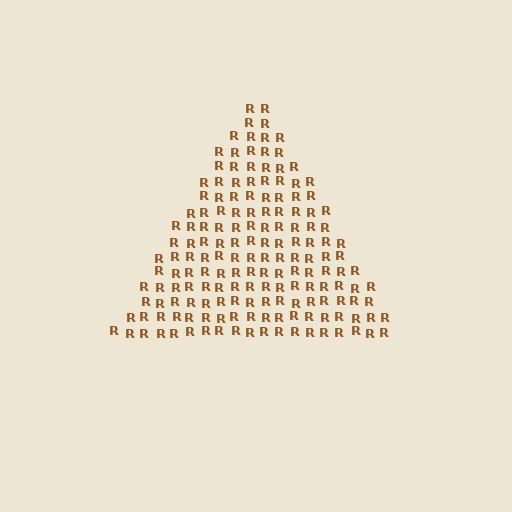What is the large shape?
The large shape is a triangle.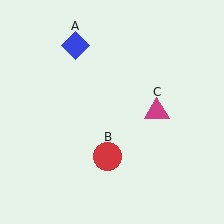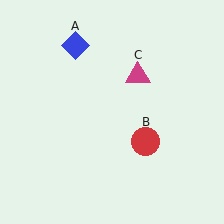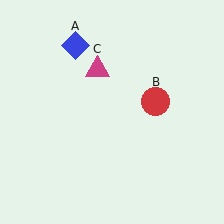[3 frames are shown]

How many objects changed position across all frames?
2 objects changed position: red circle (object B), magenta triangle (object C).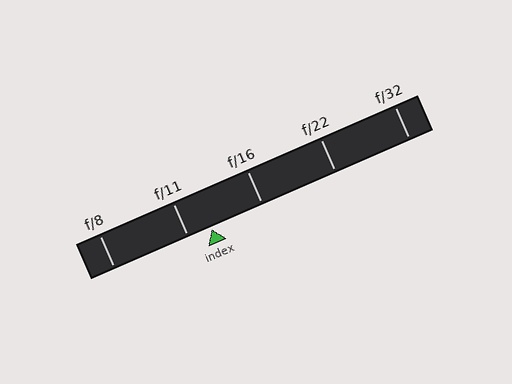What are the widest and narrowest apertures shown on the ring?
The widest aperture shown is f/8 and the narrowest is f/32.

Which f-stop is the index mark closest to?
The index mark is closest to f/11.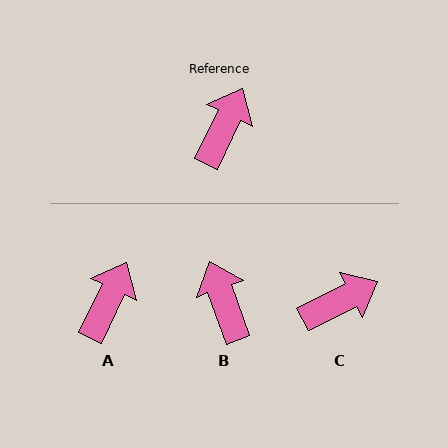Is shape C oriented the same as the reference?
No, it is off by about 38 degrees.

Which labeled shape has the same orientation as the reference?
A.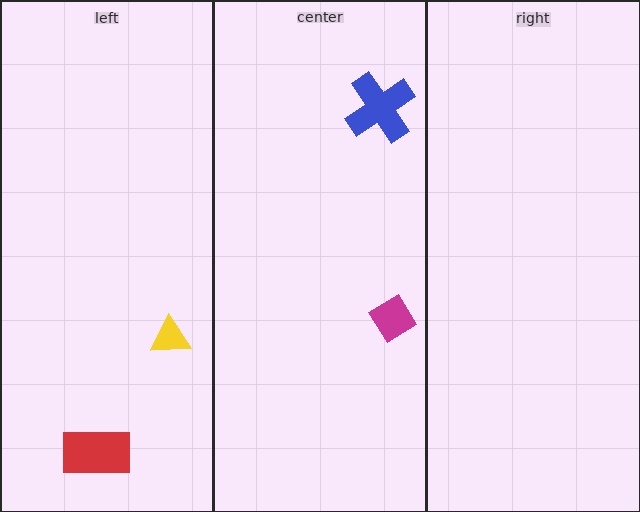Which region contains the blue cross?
The center region.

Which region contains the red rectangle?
The left region.